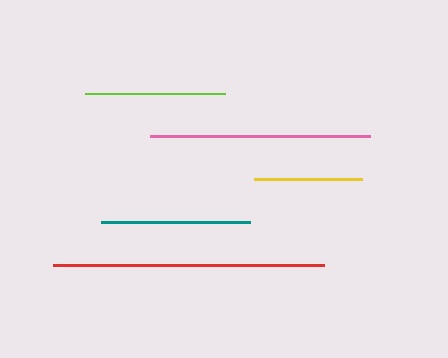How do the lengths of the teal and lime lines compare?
The teal and lime lines are approximately the same length.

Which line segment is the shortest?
The yellow line is the shortest at approximately 108 pixels.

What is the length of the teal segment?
The teal segment is approximately 149 pixels long.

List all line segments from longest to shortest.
From longest to shortest: red, pink, teal, lime, yellow.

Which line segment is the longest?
The red line is the longest at approximately 270 pixels.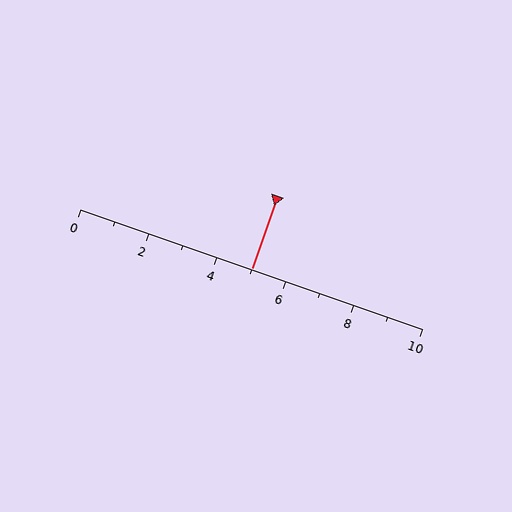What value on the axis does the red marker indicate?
The marker indicates approximately 5.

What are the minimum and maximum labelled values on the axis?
The axis runs from 0 to 10.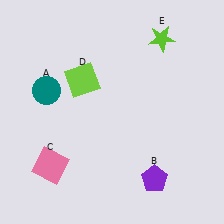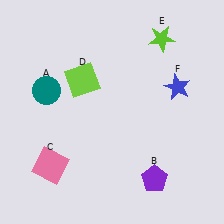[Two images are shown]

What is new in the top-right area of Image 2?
A blue star (F) was added in the top-right area of Image 2.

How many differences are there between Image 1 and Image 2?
There is 1 difference between the two images.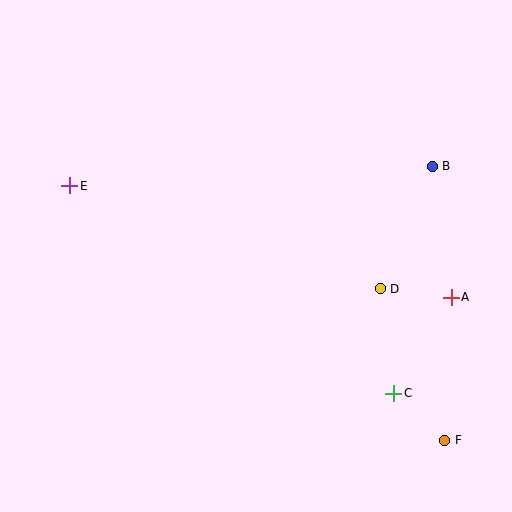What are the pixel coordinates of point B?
Point B is at (432, 166).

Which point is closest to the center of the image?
Point D at (380, 289) is closest to the center.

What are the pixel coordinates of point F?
Point F is at (445, 440).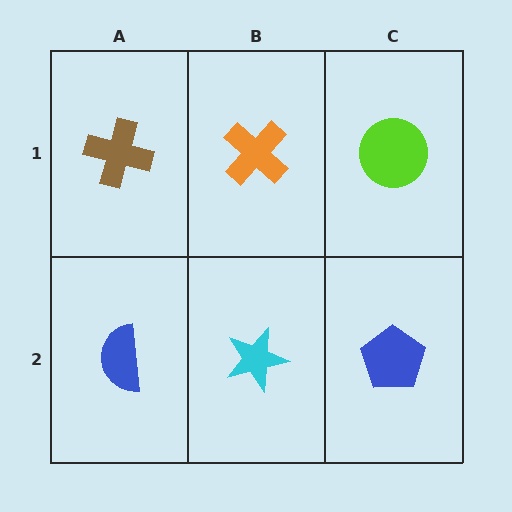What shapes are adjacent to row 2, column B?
An orange cross (row 1, column B), a blue semicircle (row 2, column A), a blue pentagon (row 2, column C).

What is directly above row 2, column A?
A brown cross.